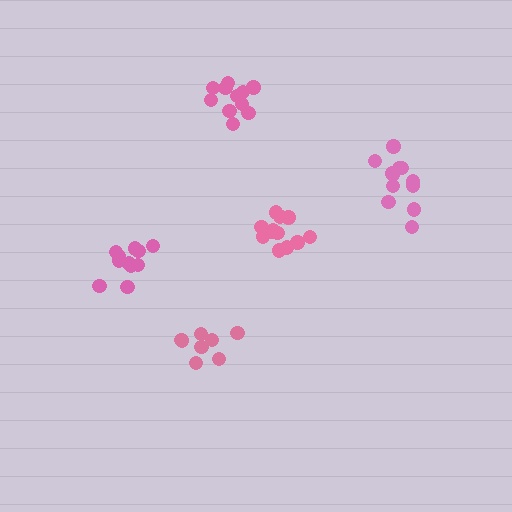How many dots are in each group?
Group 1: 8 dots, Group 2: 13 dots, Group 3: 12 dots, Group 4: 11 dots, Group 5: 11 dots (55 total).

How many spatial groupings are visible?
There are 5 spatial groupings.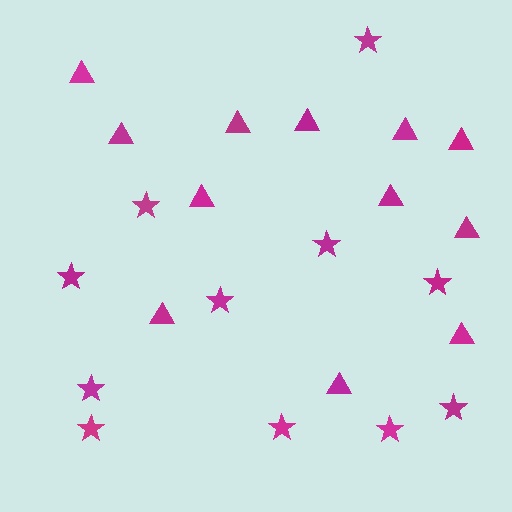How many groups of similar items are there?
There are 2 groups: one group of stars (11) and one group of triangles (12).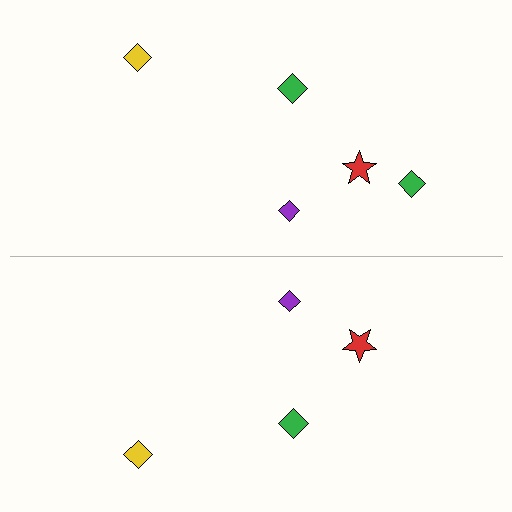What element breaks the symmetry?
A green diamond is missing from the bottom side.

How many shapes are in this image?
There are 9 shapes in this image.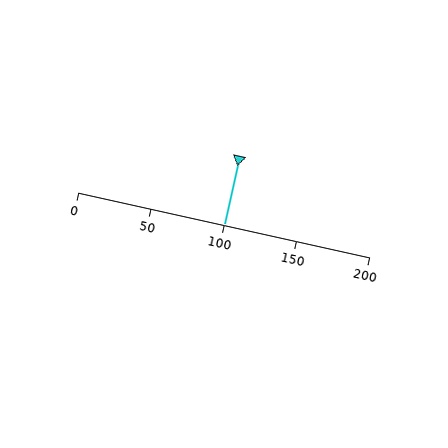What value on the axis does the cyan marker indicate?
The marker indicates approximately 100.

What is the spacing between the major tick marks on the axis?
The major ticks are spaced 50 apart.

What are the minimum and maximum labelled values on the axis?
The axis runs from 0 to 200.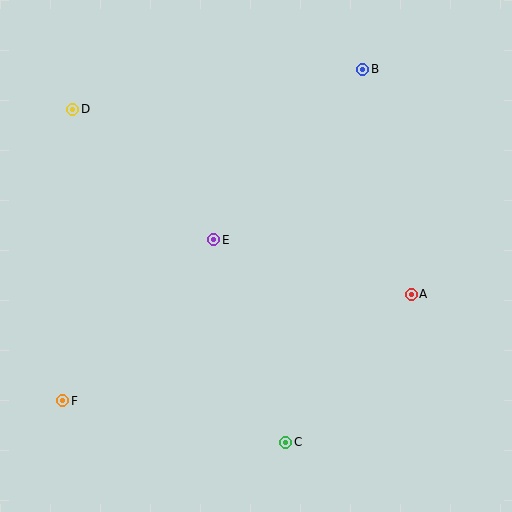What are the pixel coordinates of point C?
Point C is at (286, 442).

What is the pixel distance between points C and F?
The distance between C and F is 227 pixels.